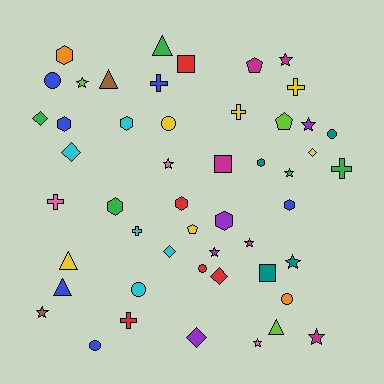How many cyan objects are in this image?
There are 5 cyan objects.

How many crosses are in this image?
There are 7 crosses.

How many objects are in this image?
There are 50 objects.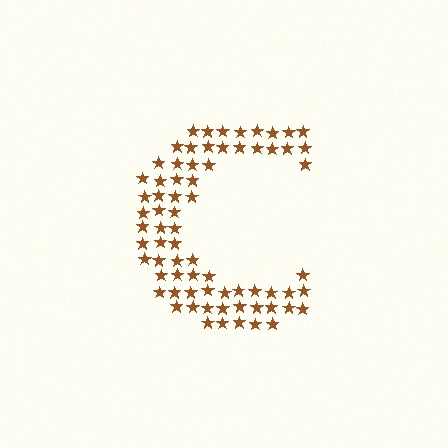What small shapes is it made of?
It is made of small stars.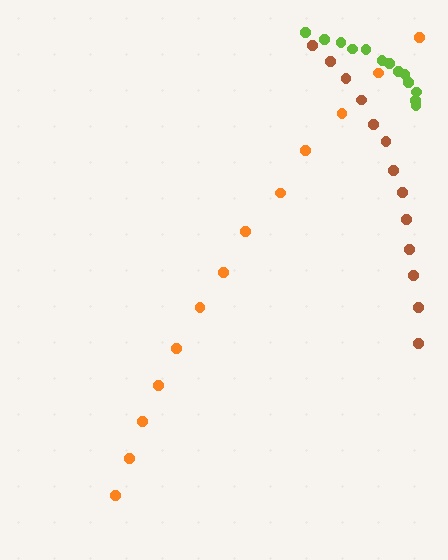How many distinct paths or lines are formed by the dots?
There are 3 distinct paths.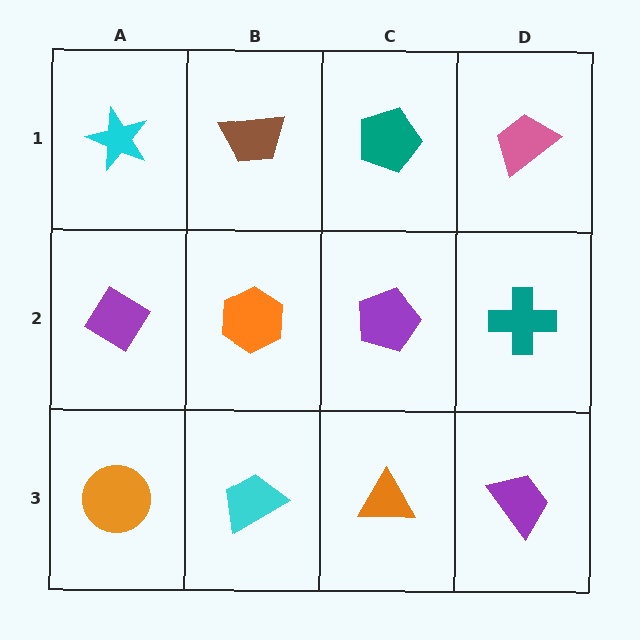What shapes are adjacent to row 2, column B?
A brown trapezoid (row 1, column B), a cyan trapezoid (row 3, column B), a purple diamond (row 2, column A), a purple pentagon (row 2, column C).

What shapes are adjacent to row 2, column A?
A cyan star (row 1, column A), an orange circle (row 3, column A), an orange hexagon (row 2, column B).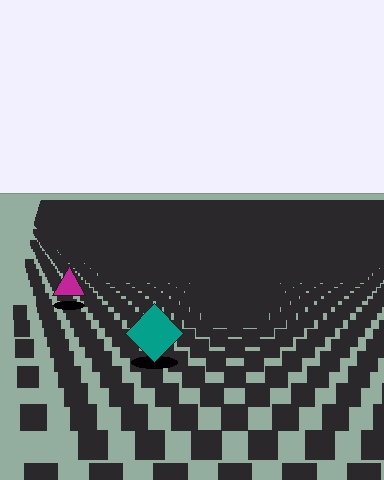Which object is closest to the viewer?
The teal diamond is closest. The texture marks near it are larger and more spread out.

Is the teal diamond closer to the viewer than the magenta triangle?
Yes. The teal diamond is closer — you can tell from the texture gradient: the ground texture is coarser near it.